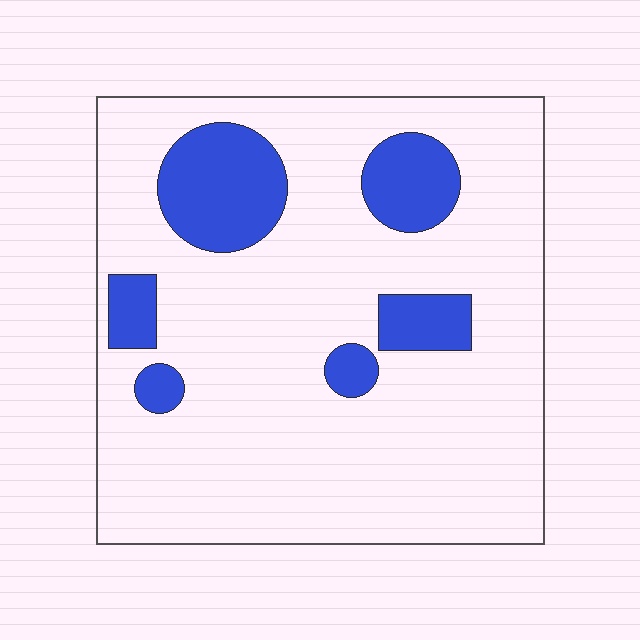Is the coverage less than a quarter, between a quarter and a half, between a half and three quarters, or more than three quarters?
Less than a quarter.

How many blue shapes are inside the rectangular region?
6.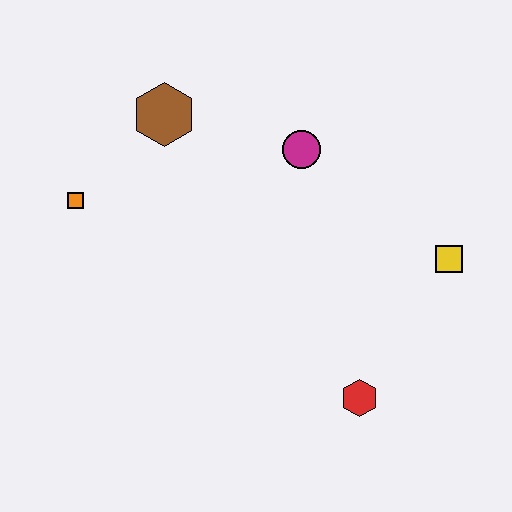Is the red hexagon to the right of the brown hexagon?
Yes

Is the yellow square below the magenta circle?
Yes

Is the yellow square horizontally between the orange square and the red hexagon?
No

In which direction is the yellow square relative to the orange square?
The yellow square is to the right of the orange square.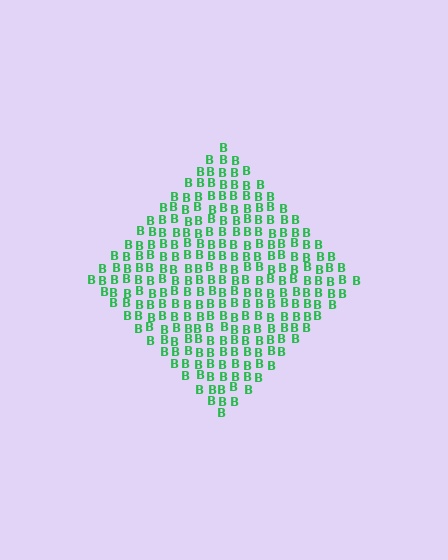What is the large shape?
The large shape is a diamond.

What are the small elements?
The small elements are letter B's.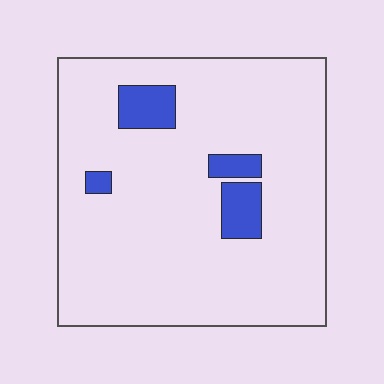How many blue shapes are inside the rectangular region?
4.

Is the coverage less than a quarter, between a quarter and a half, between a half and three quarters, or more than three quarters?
Less than a quarter.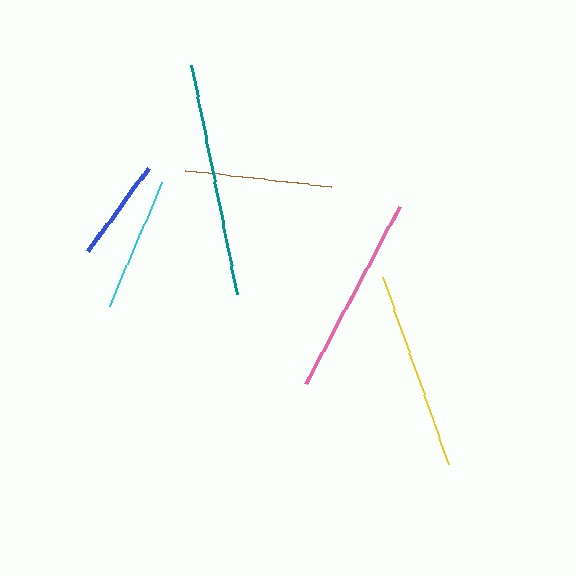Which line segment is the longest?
The teal line is the longest at approximately 233 pixels.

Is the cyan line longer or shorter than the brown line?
The brown line is longer than the cyan line.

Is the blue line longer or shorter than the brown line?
The brown line is longer than the blue line.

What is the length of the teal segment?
The teal segment is approximately 233 pixels long.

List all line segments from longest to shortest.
From longest to shortest: teal, pink, yellow, brown, cyan, blue.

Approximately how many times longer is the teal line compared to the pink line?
The teal line is approximately 1.2 times the length of the pink line.